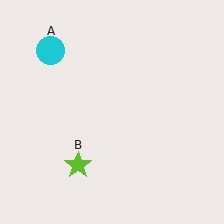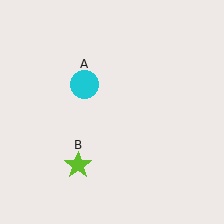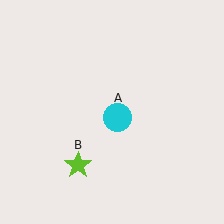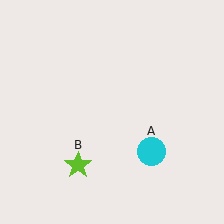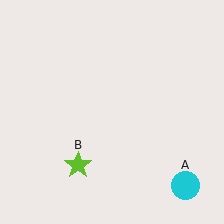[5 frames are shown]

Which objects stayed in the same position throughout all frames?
Lime star (object B) remained stationary.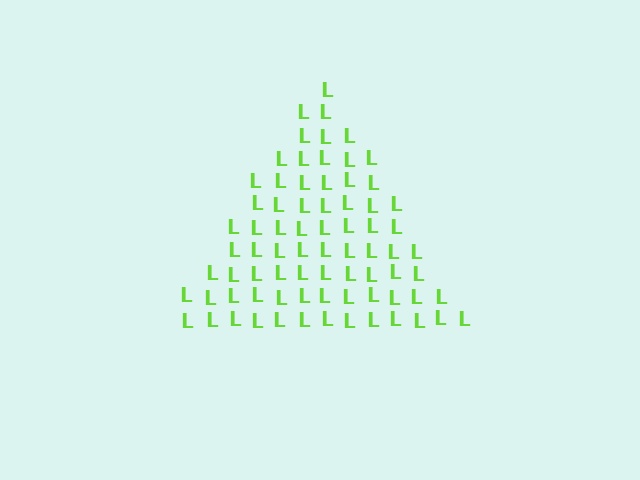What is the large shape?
The large shape is a triangle.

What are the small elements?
The small elements are letter L's.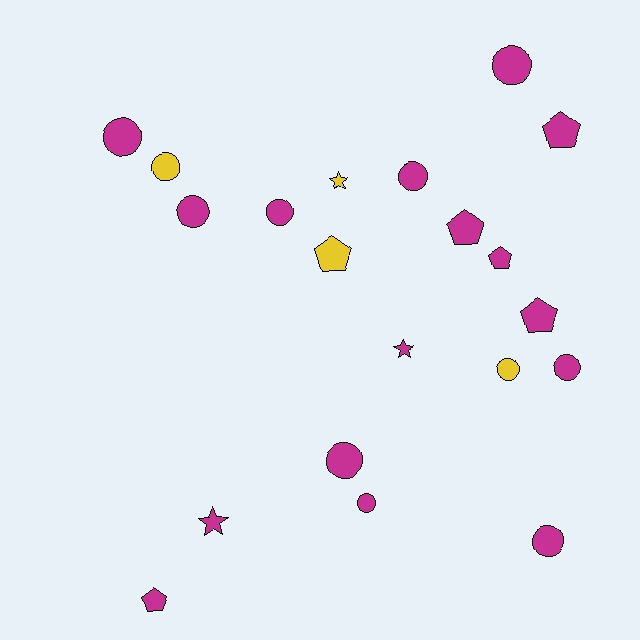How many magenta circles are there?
There are 9 magenta circles.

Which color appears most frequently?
Magenta, with 16 objects.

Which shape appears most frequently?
Circle, with 11 objects.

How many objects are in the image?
There are 20 objects.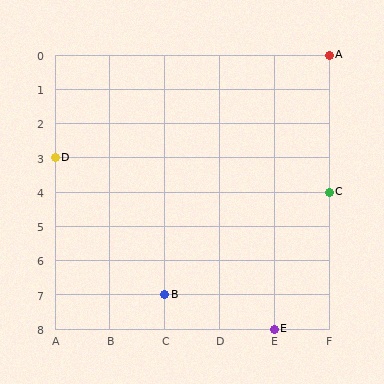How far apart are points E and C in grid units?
Points E and C are 1 column and 4 rows apart (about 4.1 grid units diagonally).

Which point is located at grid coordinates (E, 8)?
Point E is at (E, 8).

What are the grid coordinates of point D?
Point D is at grid coordinates (A, 3).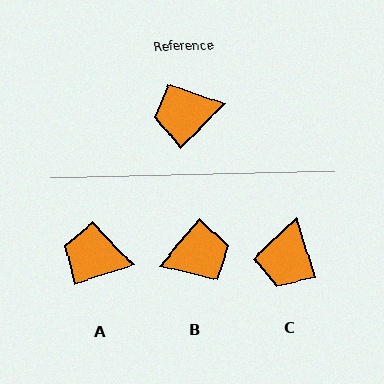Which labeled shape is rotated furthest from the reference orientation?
B, about 174 degrees away.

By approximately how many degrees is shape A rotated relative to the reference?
Approximately 26 degrees clockwise.